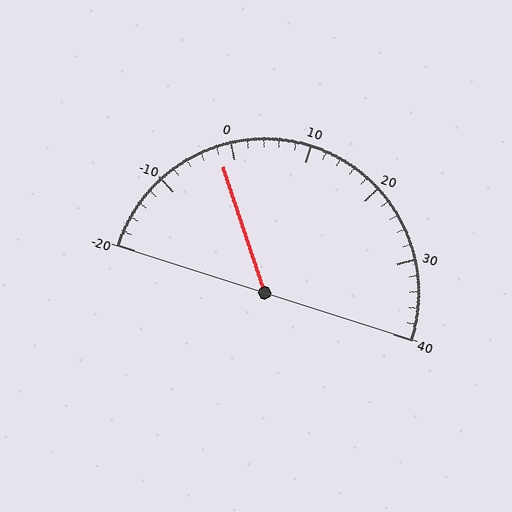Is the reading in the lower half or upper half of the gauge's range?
The reading is in the lower half of the range (-20 to 40).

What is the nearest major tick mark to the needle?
The nearest major tick mark is 0.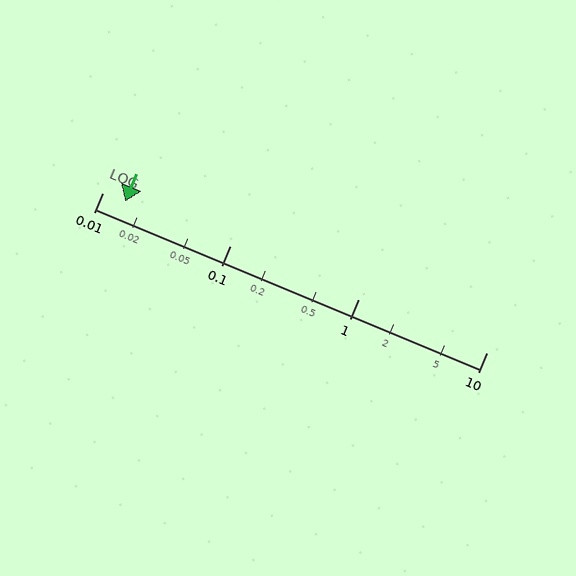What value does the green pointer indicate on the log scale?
The pointer indicates approximately 0.015.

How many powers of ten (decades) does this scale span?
The scale spans 3 decades, from 0.01 to 10.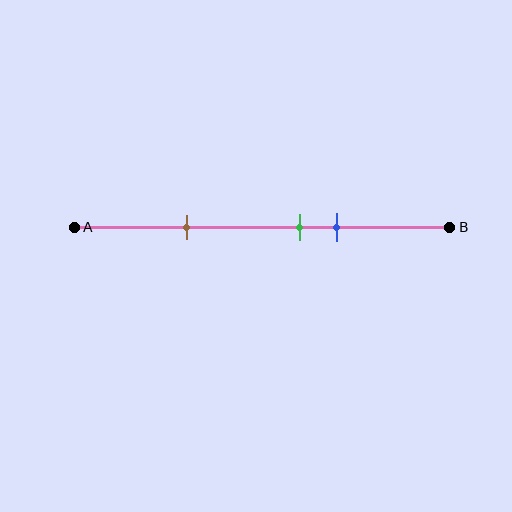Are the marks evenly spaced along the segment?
No, the marks are not evenly spaced.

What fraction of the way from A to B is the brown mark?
The brown mark is approximately 30% (0.3) of the way from A to B.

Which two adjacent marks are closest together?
The green and blue marks are the closest adjacent pair.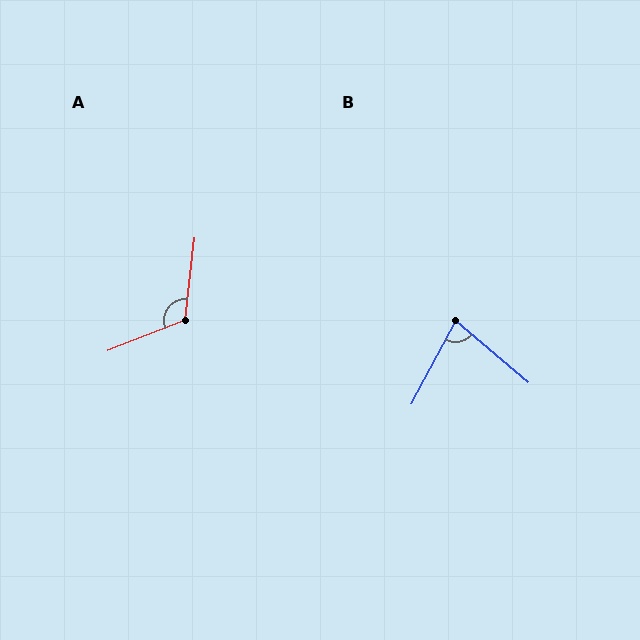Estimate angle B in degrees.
Approximately 78 degrees.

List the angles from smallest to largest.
B (78°), A (118°).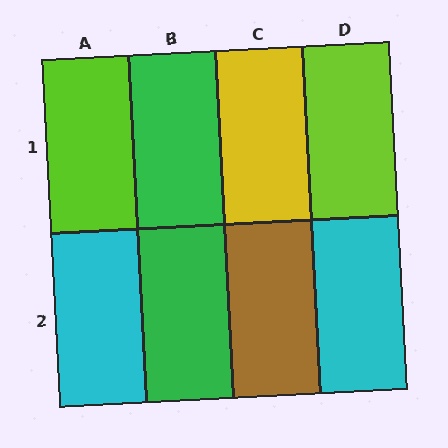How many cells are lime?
2 cells are lime.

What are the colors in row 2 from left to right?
Cyan, green, brown, cyan.